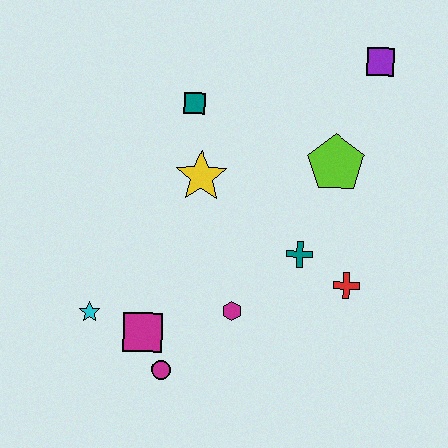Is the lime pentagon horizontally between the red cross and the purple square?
No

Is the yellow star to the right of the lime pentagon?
No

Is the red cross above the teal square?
No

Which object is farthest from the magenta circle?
The purple square is farthest from the magenta circle.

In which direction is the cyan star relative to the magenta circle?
The cyan star is to the left of the magenta circle.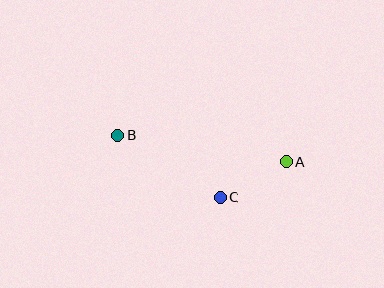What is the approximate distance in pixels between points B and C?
The distance between B and C is approximately 120 pixels.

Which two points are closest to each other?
Points A and C are closest to each other.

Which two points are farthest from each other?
Points A and B are farthest from each other.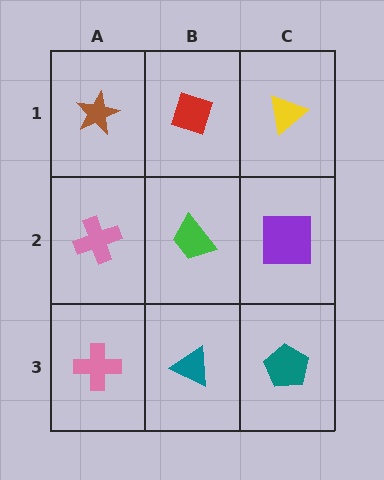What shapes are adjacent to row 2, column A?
A brown star (row 1, column A), a pink cross (row 3, column A), a green trapezoid (row 2, column B).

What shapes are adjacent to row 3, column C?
A purple square (row 2, column C), a teal triangle (row 3, column B).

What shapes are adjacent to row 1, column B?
A green trapezoid (row 2, column B), a brown star (row 1, column A), a yellow triangle (row 1, column C).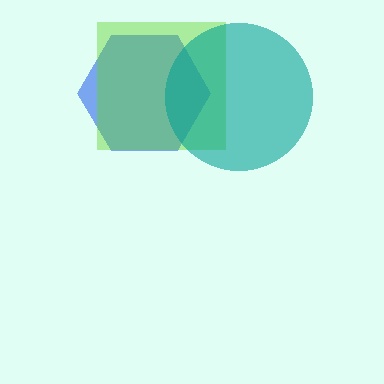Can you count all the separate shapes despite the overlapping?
Yes, there are 3 separate shapes.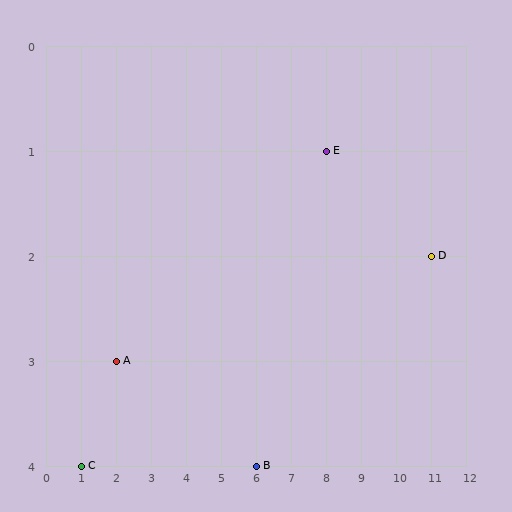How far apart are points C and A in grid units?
Points C and A are 1 column and 1 row apart (about 1.4 grid units diagonally).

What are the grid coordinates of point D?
Point D is at grid coordinates (11, 2).